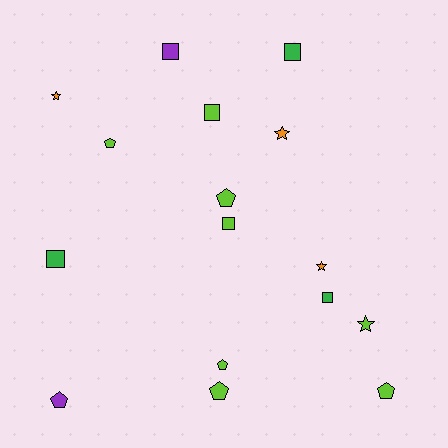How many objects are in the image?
There are 16 objects.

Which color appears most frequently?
Lime, with 8 objects.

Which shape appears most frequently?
Square, with 6 objects.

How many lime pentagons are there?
There are 5 lime pentagons.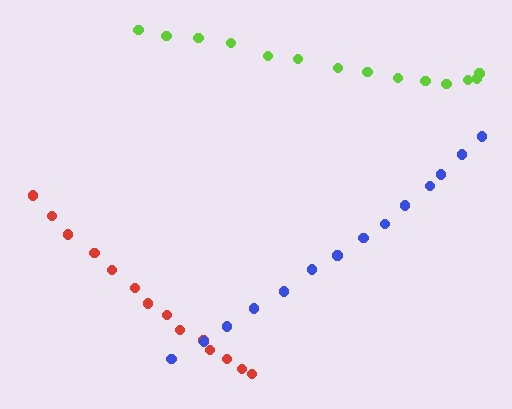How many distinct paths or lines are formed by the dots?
There are 3 distinct paths.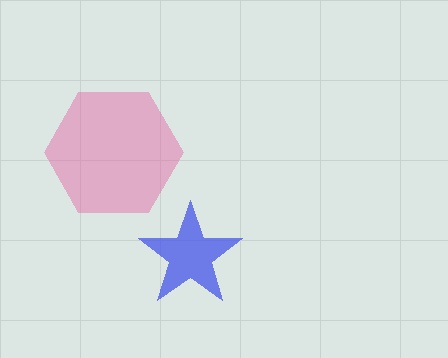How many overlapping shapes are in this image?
There are 2 overlapping shapes in the image.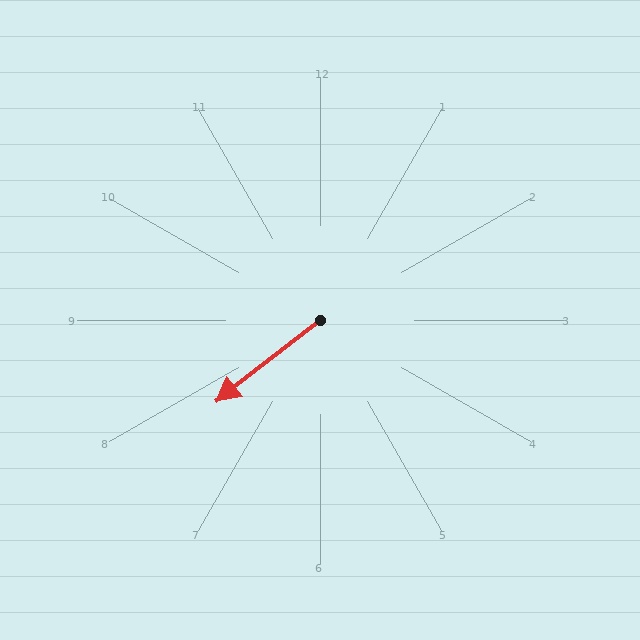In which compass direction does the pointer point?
Southwest.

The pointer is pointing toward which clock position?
Roughly 8 o'clock.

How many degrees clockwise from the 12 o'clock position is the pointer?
Approximately 232 degrees.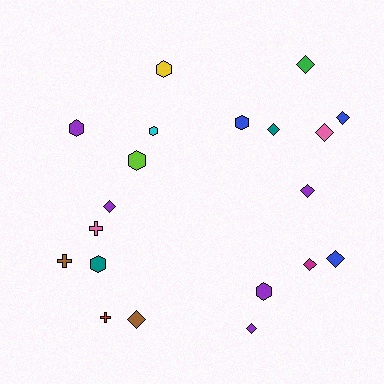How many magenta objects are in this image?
There is 1 magenta object.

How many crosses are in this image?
There are 3 crosses.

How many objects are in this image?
There are 20 objects.